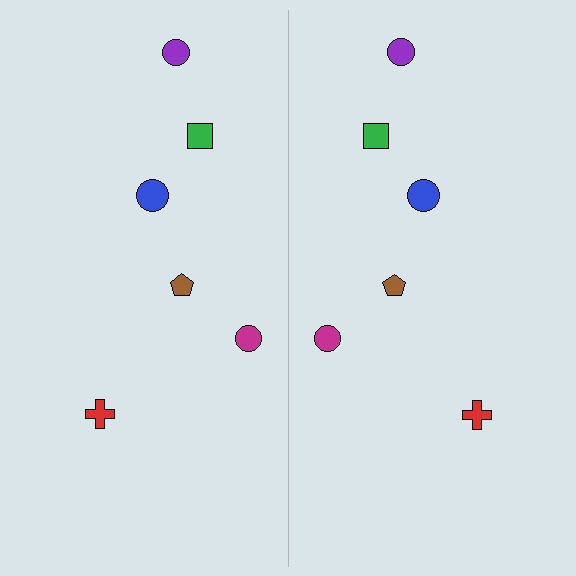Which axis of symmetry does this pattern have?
The pattern has a vertical axis of symmetry running through the center of the image.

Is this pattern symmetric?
Yes, this pattern has bilateral (reflection) symmetry.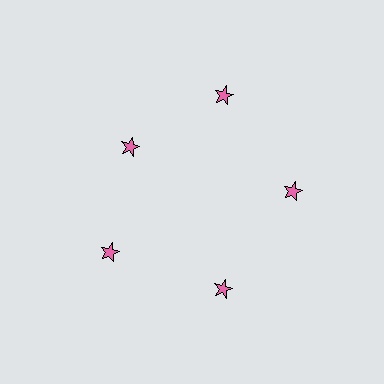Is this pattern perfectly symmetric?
No. The 5 pink stars are arranged in a ring, but one element near the 10 o'clock position is pulled inward toward the center, breaking the 5-fold rotational symmetry.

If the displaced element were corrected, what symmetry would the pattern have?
It would have 5-fold rotational symmetry — the pattern would map onto itself every 72 degrees.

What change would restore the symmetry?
The symmetry would be restored by moving it outward, back onto the ring so that all 5 stars sit at equal angles and equal distance from the center.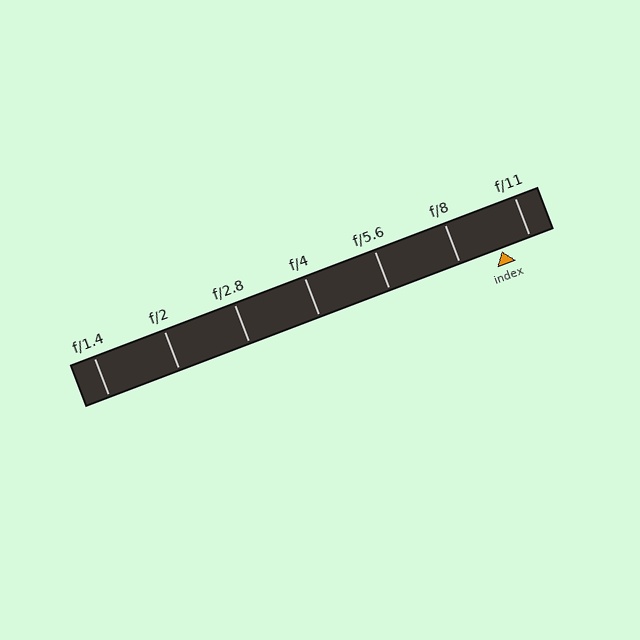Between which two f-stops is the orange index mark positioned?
The index mark is between f/8 and f/11.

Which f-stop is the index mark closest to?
The index mark is closest to f/11.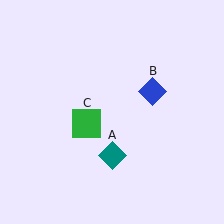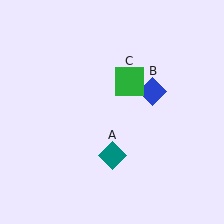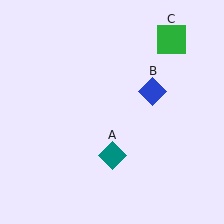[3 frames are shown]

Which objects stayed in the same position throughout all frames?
Teal diamond (object A) and blue diamond (object B) remained stationary.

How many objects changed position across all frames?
1 object changed position: green square (object C).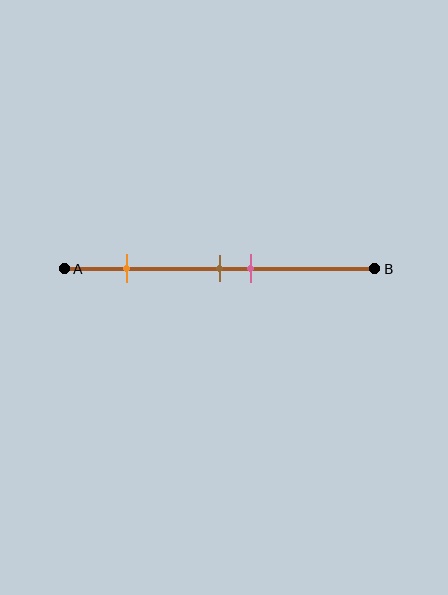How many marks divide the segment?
There are 3 marks dividing the segment.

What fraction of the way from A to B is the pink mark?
The pink mark is approximately 60% (0.6) of the way from A to B.